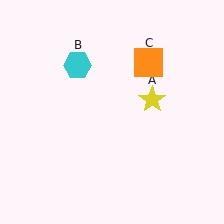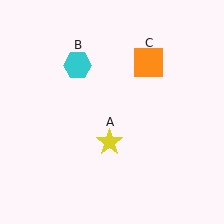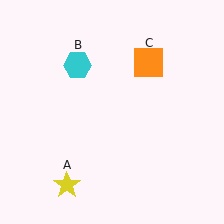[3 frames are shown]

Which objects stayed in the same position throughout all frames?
Cyan hexagon (object B) and orange square (object C) remained stationary.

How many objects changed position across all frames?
1 object changed position: yellow star (object A).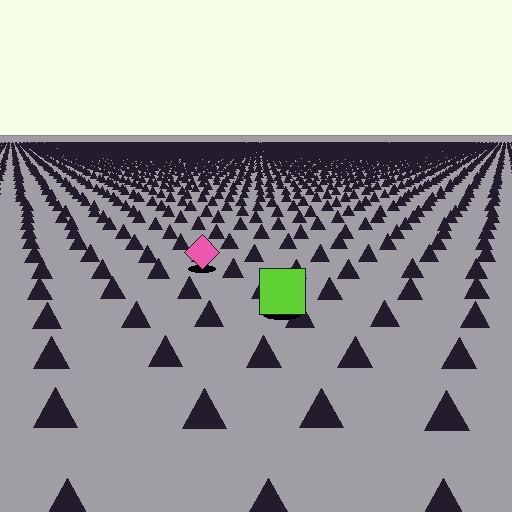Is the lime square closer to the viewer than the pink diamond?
Yes. The lime square is closer — you can tell from the texture gradient: the ground texture is coarser near it.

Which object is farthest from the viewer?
The pink diamond is farthest from the viewer. It appears smaller and the ground texture around it is denser.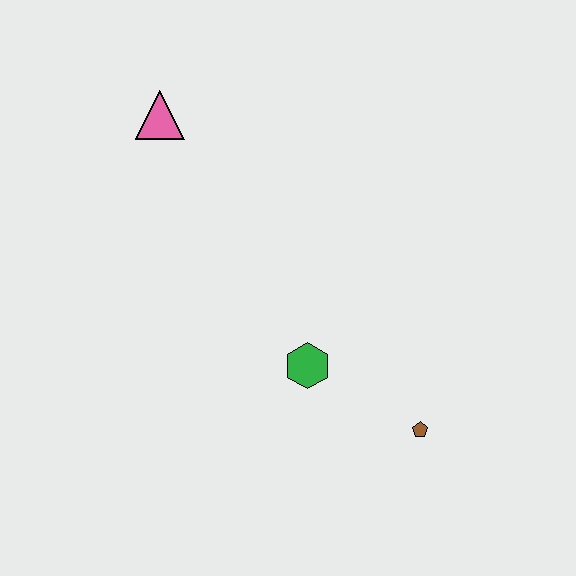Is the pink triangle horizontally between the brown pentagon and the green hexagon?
No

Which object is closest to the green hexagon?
The brown pentagon is closest to the green hexagon.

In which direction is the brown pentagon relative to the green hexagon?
The brown pentagon is to the right of the green hexagon.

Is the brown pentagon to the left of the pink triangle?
No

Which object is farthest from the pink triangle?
The brown pentagon is farthest from the pink triangle.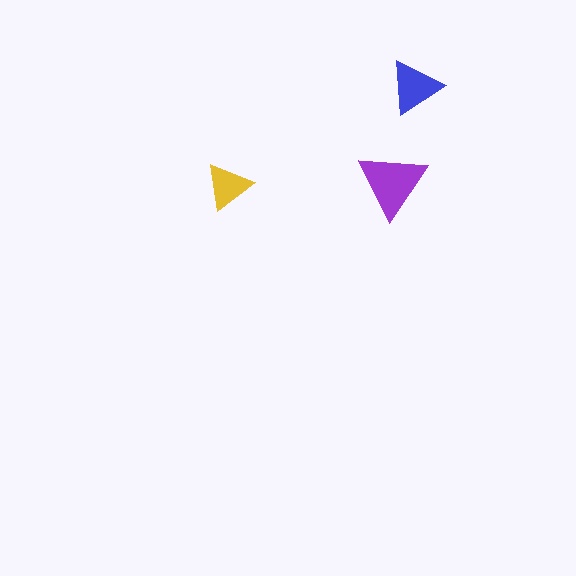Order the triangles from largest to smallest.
the purple one, the blue one, the yellow one.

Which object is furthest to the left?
The yellow triangle is leftmost.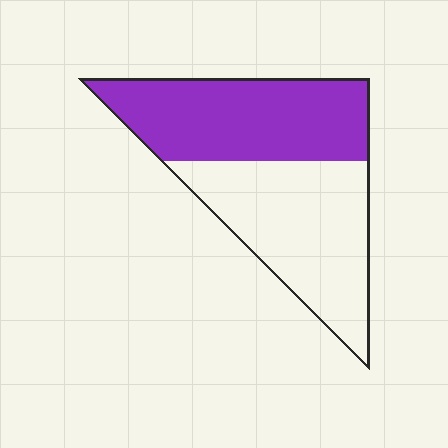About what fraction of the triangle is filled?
About one half (1/2).